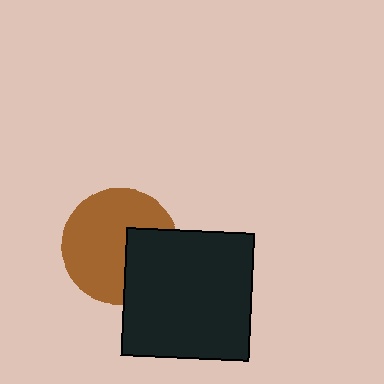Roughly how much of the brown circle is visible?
Most of it is visible (roughly 68%).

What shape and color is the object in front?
The object in front is a black square.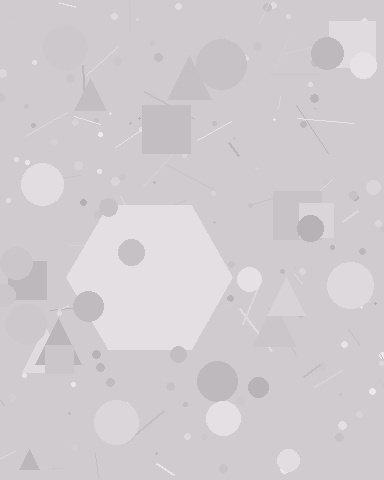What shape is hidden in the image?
A hexagon is hidden in the image.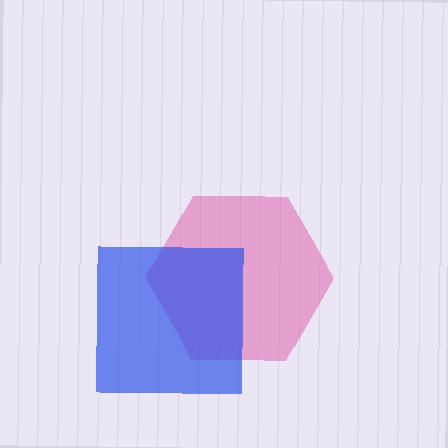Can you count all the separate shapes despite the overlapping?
Yes, there are 2 separate shapes.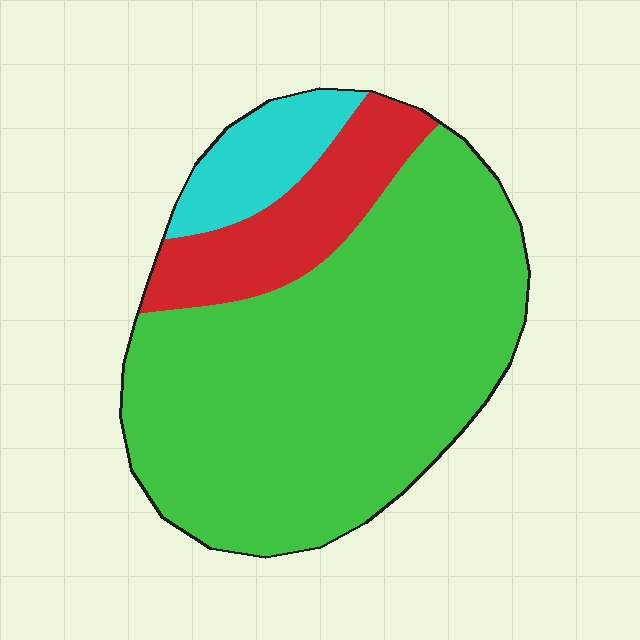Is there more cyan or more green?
Green.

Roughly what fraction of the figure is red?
Red covers 17% of the figure.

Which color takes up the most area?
Green, at roughly 75%.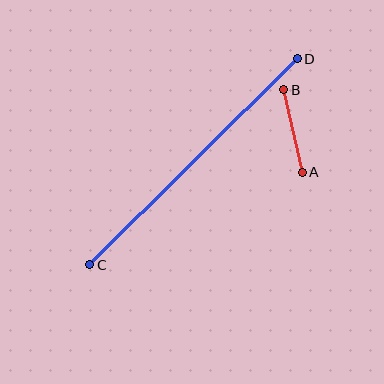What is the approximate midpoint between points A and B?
The midpoint is at approximately (293, 131) pixels.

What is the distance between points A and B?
The distance is approximately 84 pixels.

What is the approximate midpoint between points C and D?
The midpoint is at approximately (194, 162) pixels.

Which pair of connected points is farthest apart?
Points C and D are farthest apart.